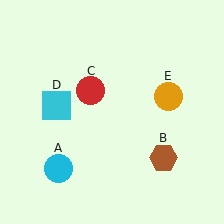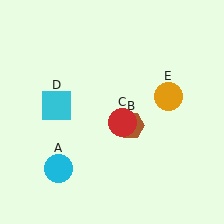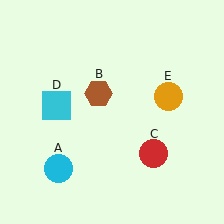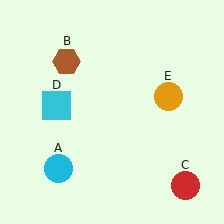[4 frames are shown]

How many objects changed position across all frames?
2 objects changed position: brown hexagon (object B), red circle (object C).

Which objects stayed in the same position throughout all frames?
Cyan circle (object A) and cyan square (object D) and orange circle (object E) remained stationary.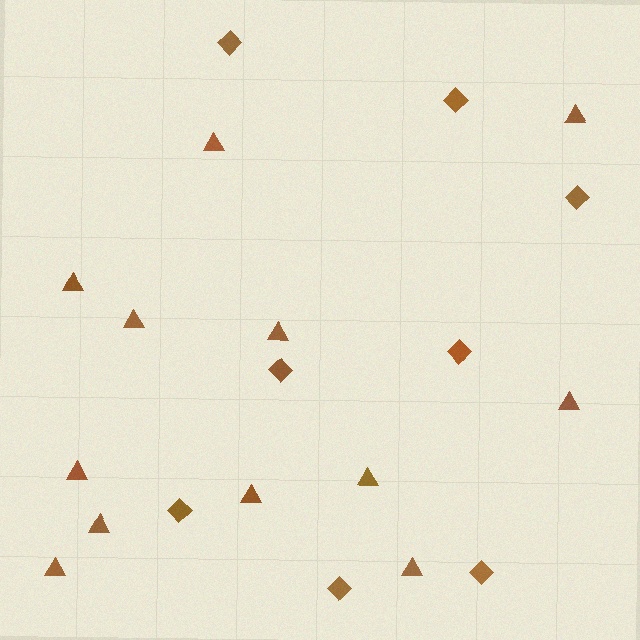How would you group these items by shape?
There are 2 groups: one group of triangles (12) and one group of diamonds (8).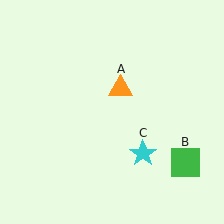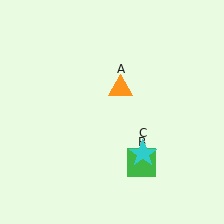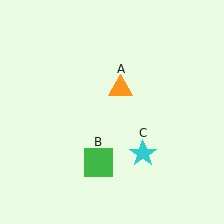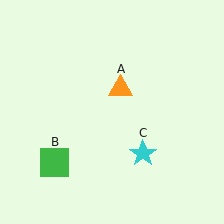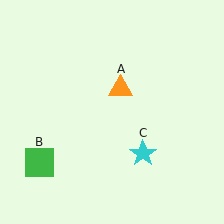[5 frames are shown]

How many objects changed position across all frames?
1 object changed position: green square (object B).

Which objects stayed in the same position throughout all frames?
Orange triangle (object A) and cyan star (object C) remained stationary.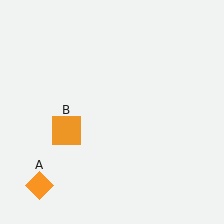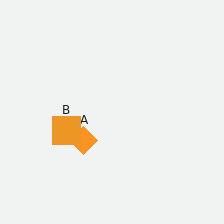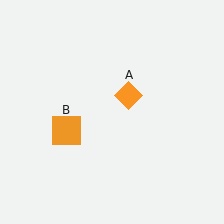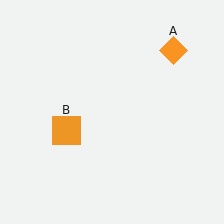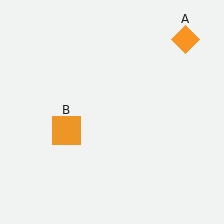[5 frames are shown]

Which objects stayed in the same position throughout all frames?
Orange square (object B) remained stationary.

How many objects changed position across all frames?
1 object changed position: orange diamond (object A).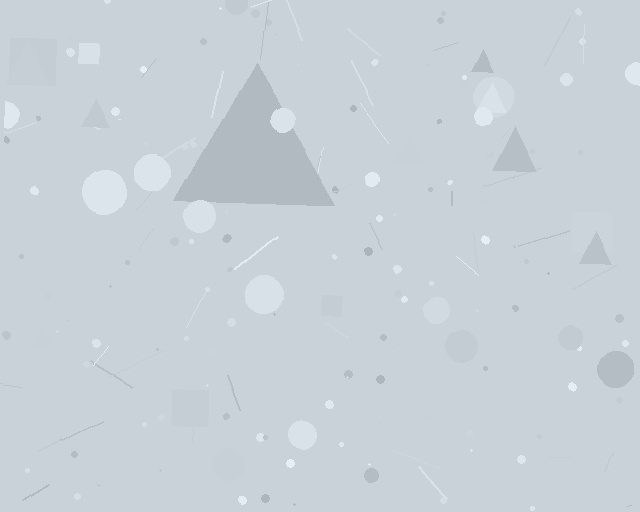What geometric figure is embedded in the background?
A triangle is embedded in the background.